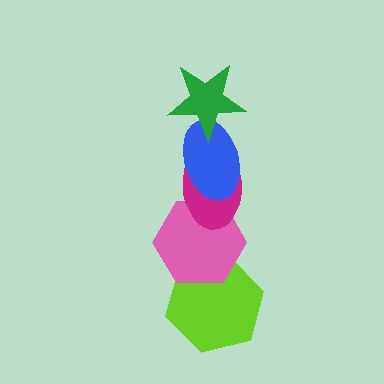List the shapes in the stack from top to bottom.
From top to bottom: the green star, the blue ellipse, the magenta ellipse, the pink hexagon, the lime hexagon.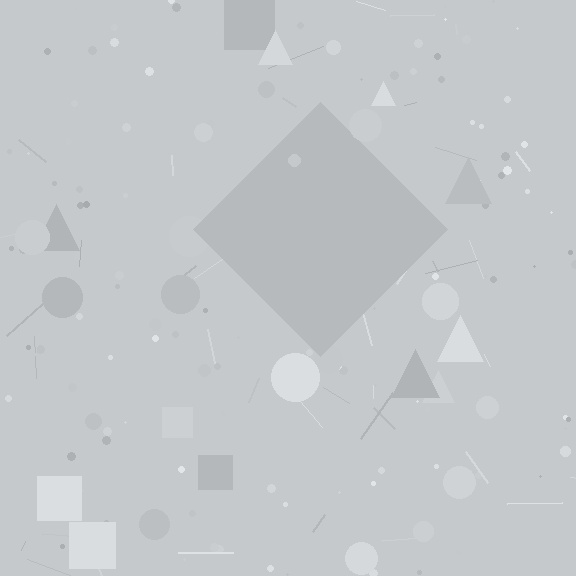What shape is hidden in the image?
A diamond is hidden in the image.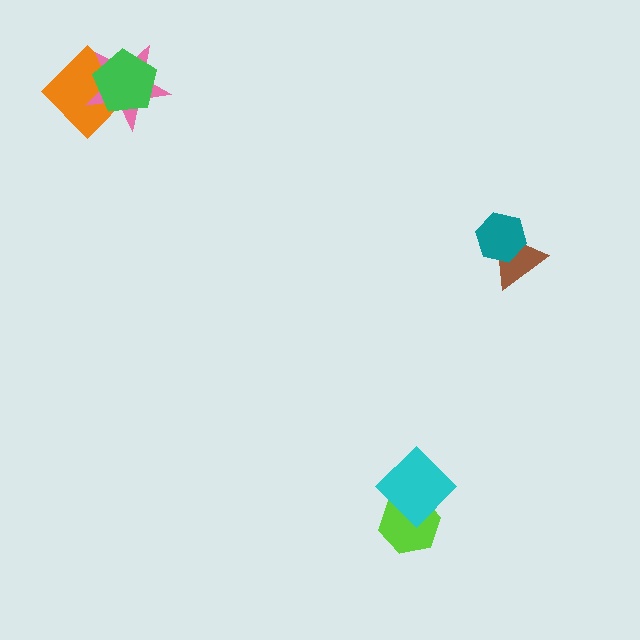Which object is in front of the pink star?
The green pentagon is in front of the pink star.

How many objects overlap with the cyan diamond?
1 object overlaps with the cyan diamond.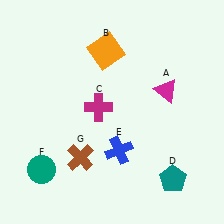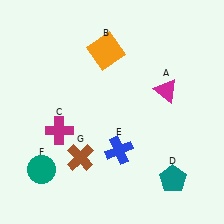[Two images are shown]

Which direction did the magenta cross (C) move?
The magenta cross (C) moved left.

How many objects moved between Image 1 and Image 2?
1 object moved between the two images.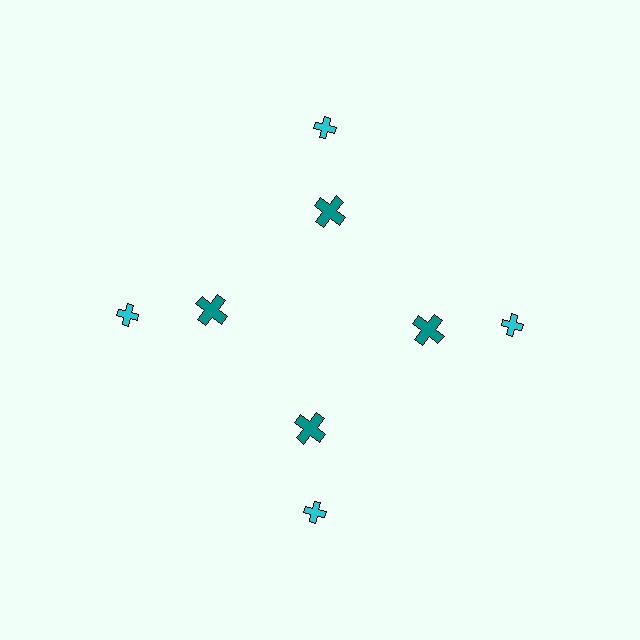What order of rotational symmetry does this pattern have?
This pattern has 4-fold rotational symmetry.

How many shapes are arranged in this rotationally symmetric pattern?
There are 8 shapes, arranged in 4 groups of 2.